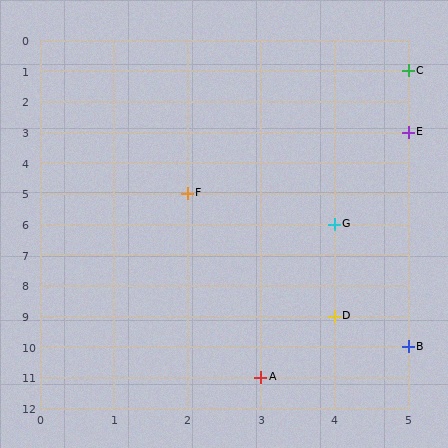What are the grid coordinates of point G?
Point G is at grid coordinates (4, 6).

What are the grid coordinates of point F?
Point F is at grid coordinates (2, 5).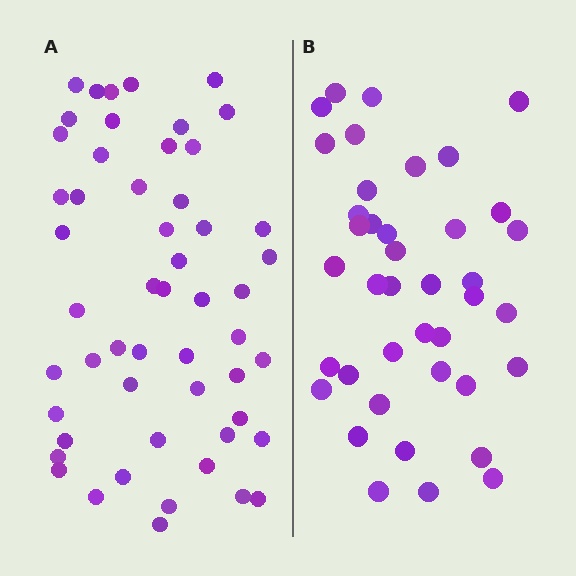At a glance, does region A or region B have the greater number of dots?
Region A (the left region) has more dots.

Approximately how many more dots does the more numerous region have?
Region A has approximately 15 more dots than region B.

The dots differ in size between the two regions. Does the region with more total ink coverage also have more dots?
No. Region B has more total ink coverage because its dots are larger, but region A actually contains more individual dots. Total area can be misleading — the number of items is what matters here.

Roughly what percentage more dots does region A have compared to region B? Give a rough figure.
About 30% more.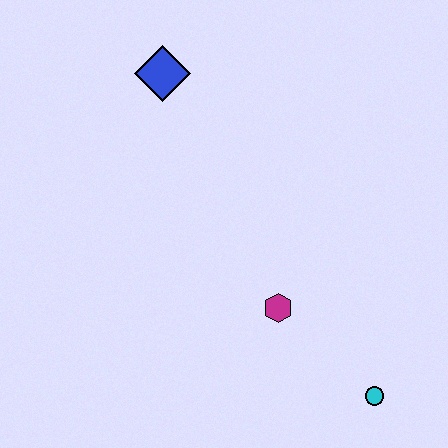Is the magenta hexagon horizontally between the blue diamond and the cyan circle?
Yes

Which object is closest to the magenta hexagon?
The cyan circle is closest to the magenta hexagon.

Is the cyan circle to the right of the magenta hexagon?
Yes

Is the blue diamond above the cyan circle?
Yes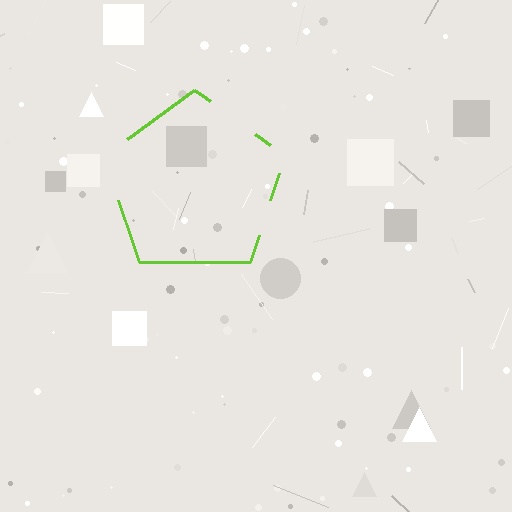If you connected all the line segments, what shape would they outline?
They would outline a pentagon.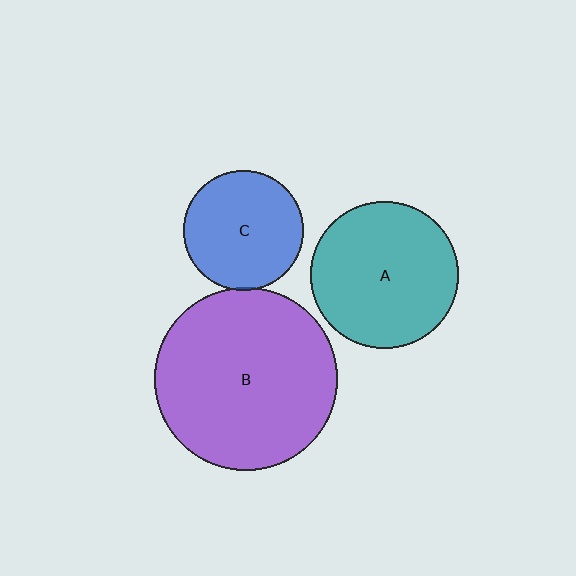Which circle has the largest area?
Circle B (purple).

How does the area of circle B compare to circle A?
Approximately 1.5 times.